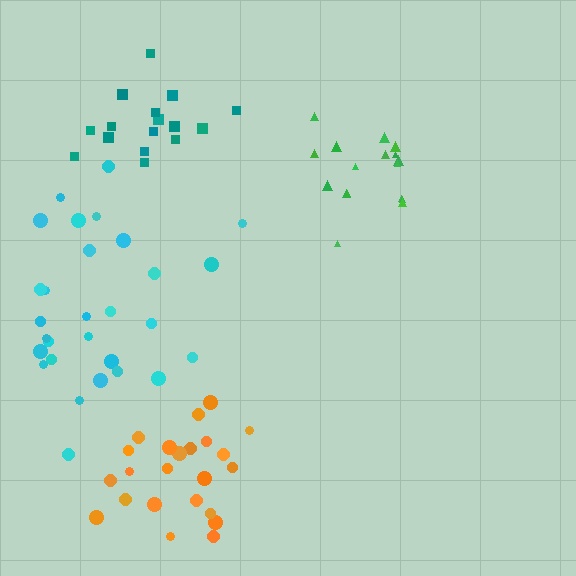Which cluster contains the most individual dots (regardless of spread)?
Cyan (29).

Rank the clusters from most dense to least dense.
green, orange, cyan, teal.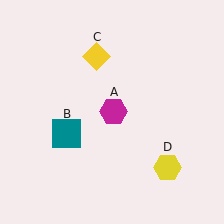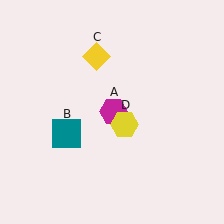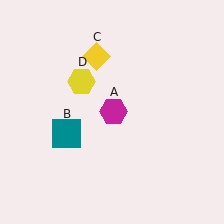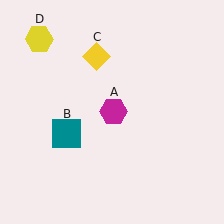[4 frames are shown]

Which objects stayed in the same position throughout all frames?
Magenta hexagon (object A) and teal square (object B) and yellow diamond (object C) remained stationary.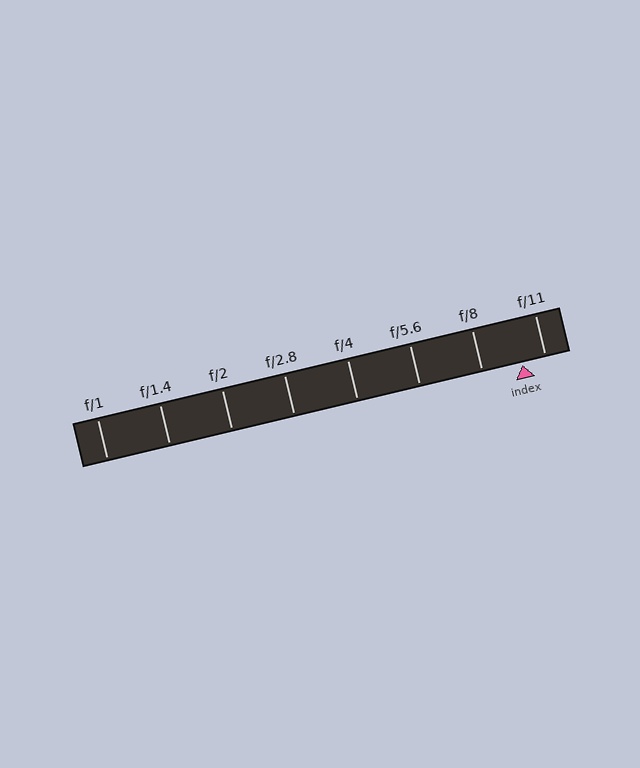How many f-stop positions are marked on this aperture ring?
There are 8 f-stop positions marked.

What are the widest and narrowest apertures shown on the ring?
The widest aperture shown is f/1 and the narrowest is f/11.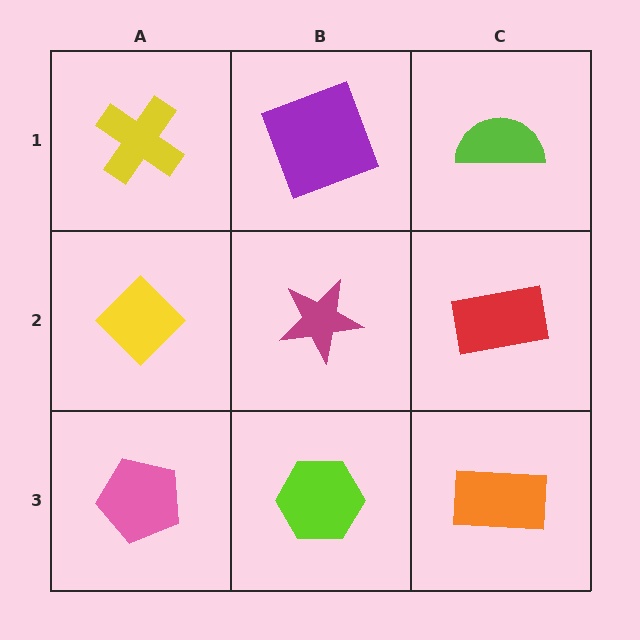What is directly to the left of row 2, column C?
A magenta star.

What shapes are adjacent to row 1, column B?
A magenta star (row 2, column B), a yellow cross (row 1, column A), a lime semicircle (row 1, column C).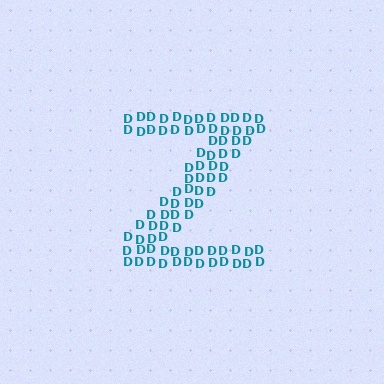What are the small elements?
The small elements are letter D's.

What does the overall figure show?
The overall figure shows the letter Z.